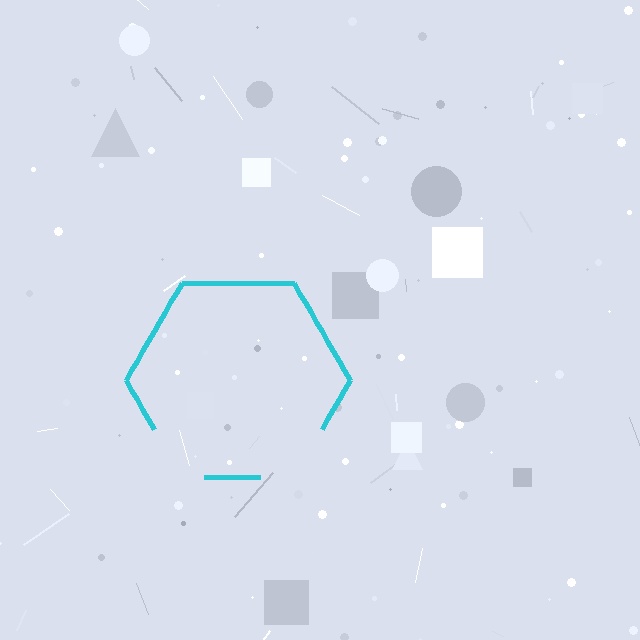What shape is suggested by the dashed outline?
The dashed outline suggests a hexagon.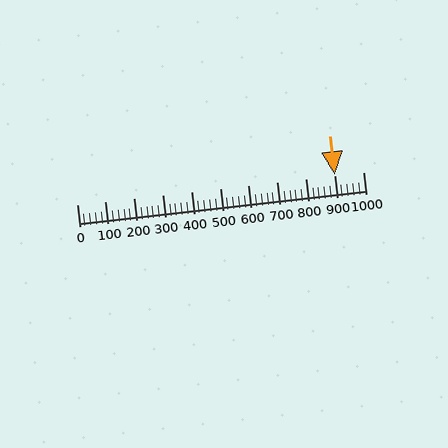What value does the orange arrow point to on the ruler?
The orange arrow points to approximately 900.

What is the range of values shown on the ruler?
The ruler shows values from 0 to 1000.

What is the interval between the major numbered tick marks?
The major tick marks are spaced 100 units apart.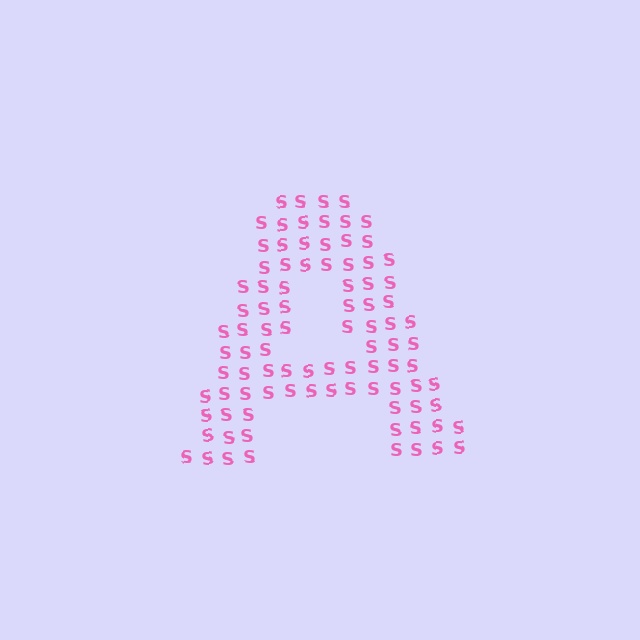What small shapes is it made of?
It is made of small letter S's.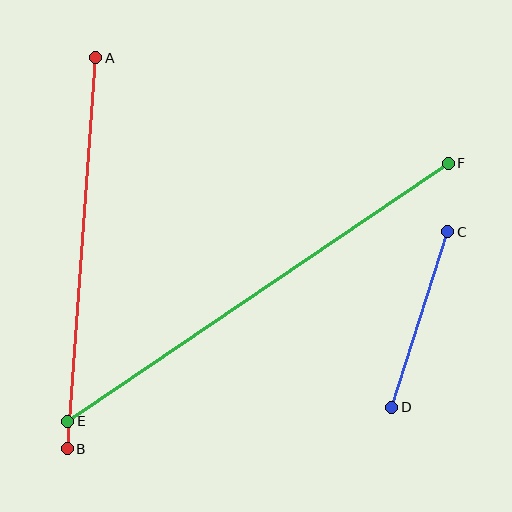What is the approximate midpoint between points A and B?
The midpoint is at approximately (82, 253) pixels.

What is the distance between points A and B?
The distance is approximately 392 pixels.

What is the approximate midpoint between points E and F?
The midpoint is at approximately (258, 292) pixels.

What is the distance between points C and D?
The distance is approximately 184 pixels.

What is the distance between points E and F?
The distance is approximately 459 pixels.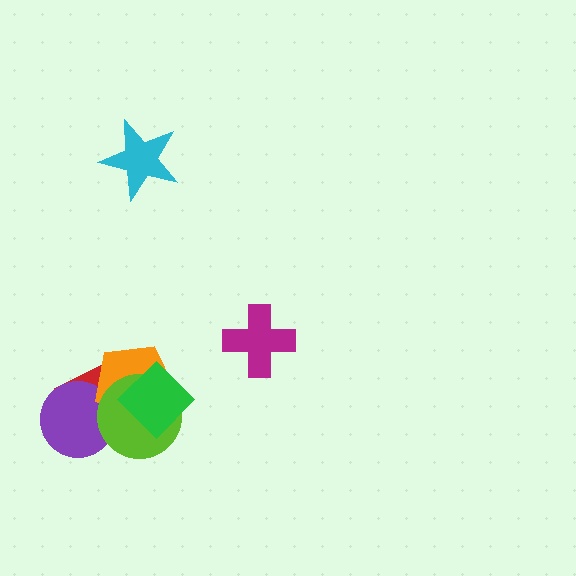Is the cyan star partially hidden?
No, no other shape covers it.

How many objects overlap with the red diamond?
4 objects overlap with the red diamond.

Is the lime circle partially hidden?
Yes, it is partially covered by another shape.